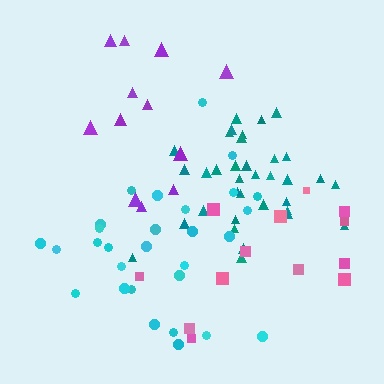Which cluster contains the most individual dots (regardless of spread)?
Teal (35).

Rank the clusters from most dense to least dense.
teal, cyan, pink, purple.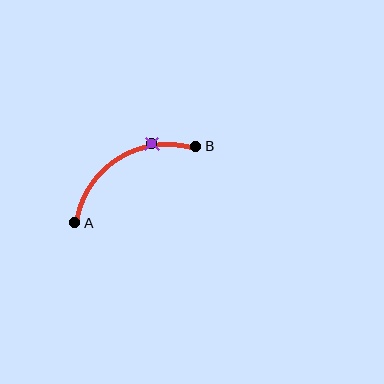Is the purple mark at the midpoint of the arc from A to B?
No. The purple mark lies on the arc but is closer to endpoint B. The arc midpoint would be at the point on the curve equidistant along the arc from both A and B.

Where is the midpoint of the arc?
The arc midpoint is the point on the curve farthest from the straight line joining A and B. It sits above that line.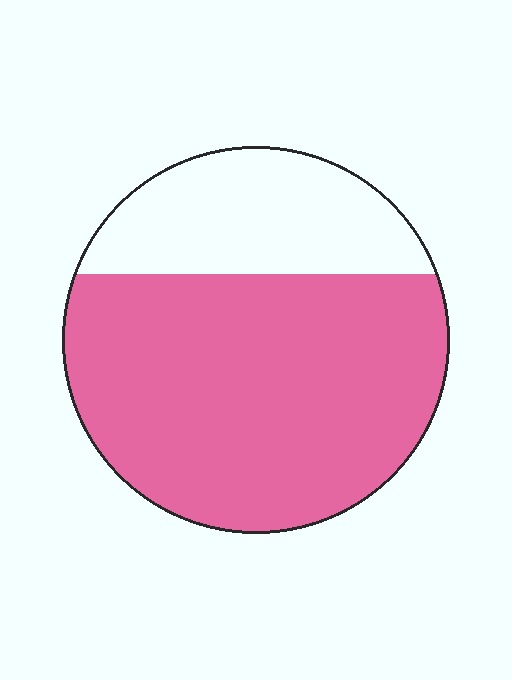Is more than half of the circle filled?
Yes.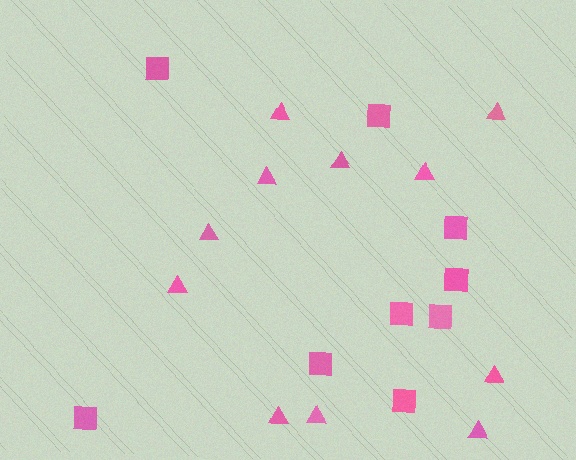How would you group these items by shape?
There are 2 groups: one group of squares (9) and one group of triangles (11).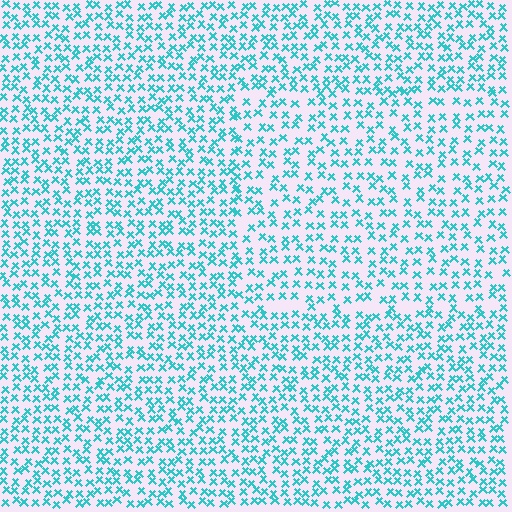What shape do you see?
I see a rectangle.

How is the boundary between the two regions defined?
The boundary is defined by a change in element density (approximately 1.4x ratio). All elements are the same color, size, and shape.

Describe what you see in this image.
The image contains small cyan elements arranged at two different densities. A rectangle-shaped region is visible where the elements are less densely packed than the surrounding area.